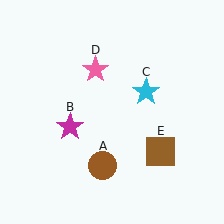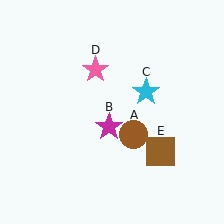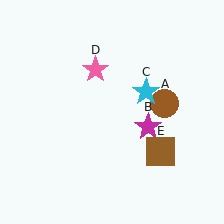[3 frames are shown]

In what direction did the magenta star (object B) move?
The magenta star (object B) moved right.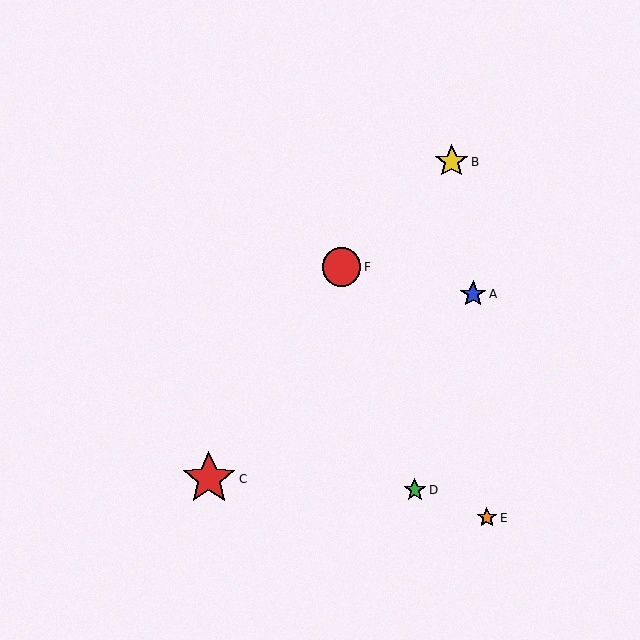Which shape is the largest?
The red star (labeled C) is the largest.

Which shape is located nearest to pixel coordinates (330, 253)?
The red circle (labeled F) at (342, 267) is nearest to that location.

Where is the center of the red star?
The center of the red star is at (209, 479).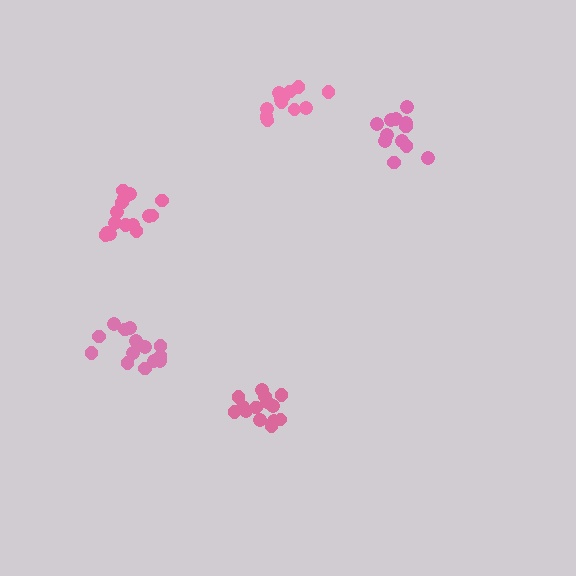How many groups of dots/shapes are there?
There are 5 groups.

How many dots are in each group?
Group 1: 14 dots, Group 2: 15 dots, Group 3: 14 dots, Group 4: 12 dots, Group 5: 12 dots (67 total).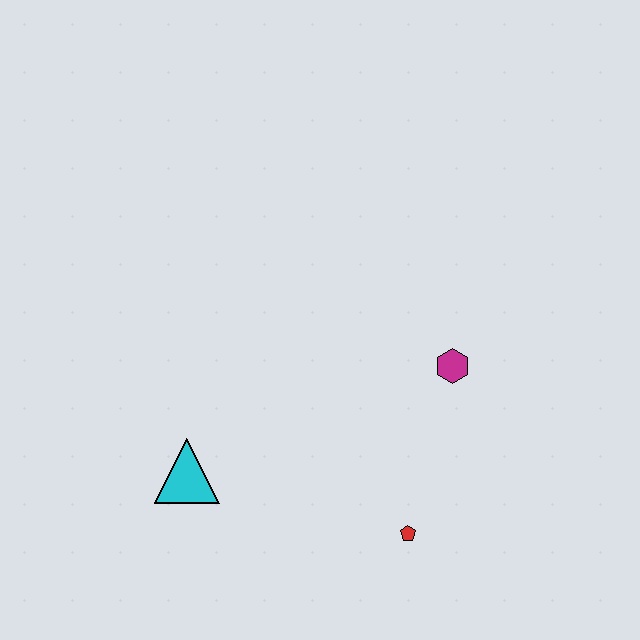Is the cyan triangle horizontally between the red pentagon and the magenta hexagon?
No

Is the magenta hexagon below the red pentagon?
No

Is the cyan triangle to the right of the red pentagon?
No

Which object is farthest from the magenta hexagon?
The cyan triangle is farthest from the magenta hexagon.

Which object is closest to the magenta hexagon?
The red pentagon is closest to the magenta hexagon.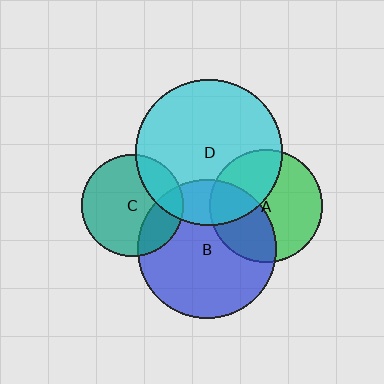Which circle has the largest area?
Circle D (cyan).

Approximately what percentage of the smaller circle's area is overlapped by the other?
Approximately 35%.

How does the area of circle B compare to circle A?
Approximately 1.5 times.